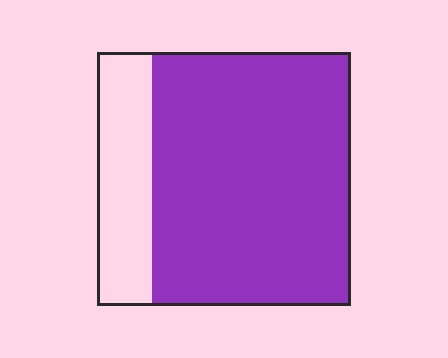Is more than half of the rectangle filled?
Yes.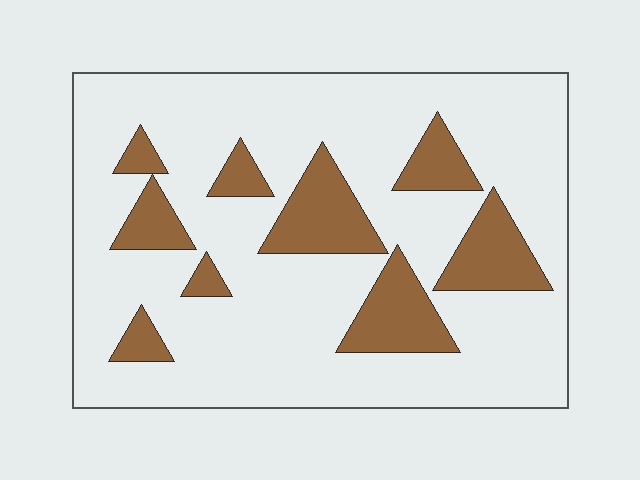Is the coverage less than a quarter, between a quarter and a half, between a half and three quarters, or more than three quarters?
Less than a quarter.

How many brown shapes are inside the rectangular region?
9.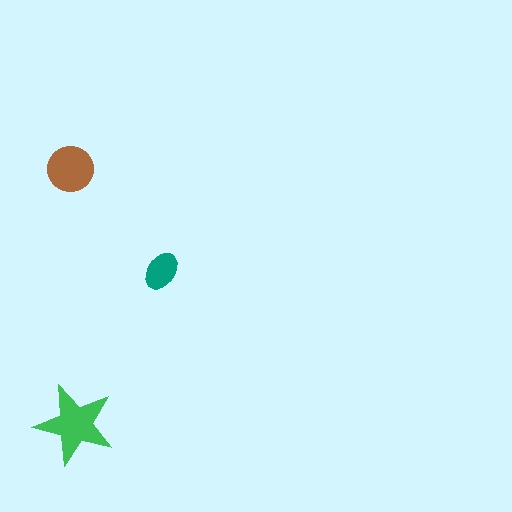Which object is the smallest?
The teal ellipse.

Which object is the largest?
The green star.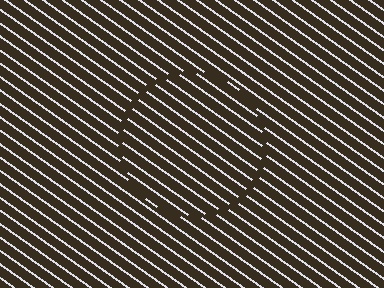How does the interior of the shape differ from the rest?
The interior of the shape contains the same grating, shifted by half a period — the contour is defined by the phase discontinuity where line-ends from the inner and outer gratings abut.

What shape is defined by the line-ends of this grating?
An illusory circle. The interior of the shape contains the same grating, shifted by half a period — the contour is defined by the phase discontinuity where line-ends from the inner and outer gratings abut.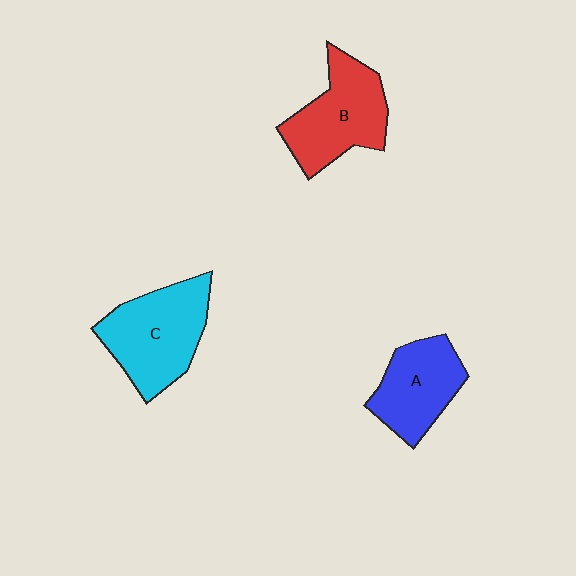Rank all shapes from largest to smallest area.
From largest to smallest: C (cyan), B (red), A (blue).